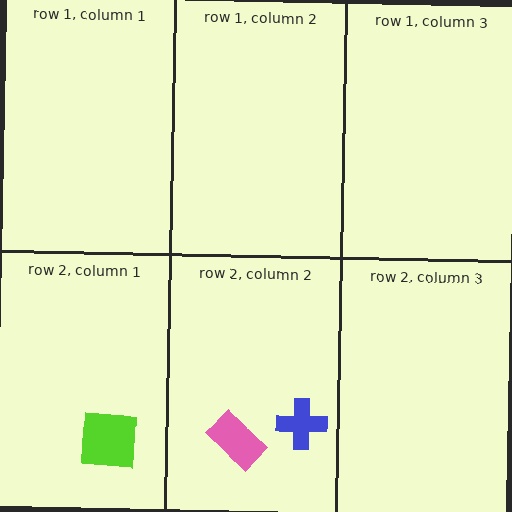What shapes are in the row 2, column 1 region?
The lime square.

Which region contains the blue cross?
The row 2, column 2 region.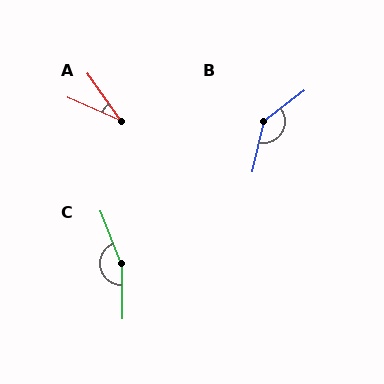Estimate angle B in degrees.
Approximately 141 degrees.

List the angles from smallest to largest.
A (30°), B (141°), C (159°).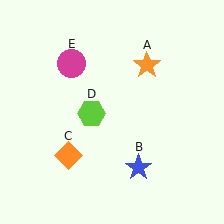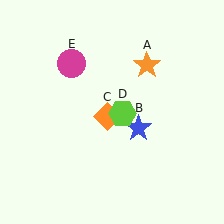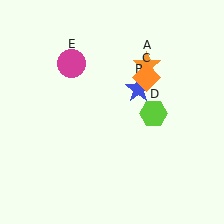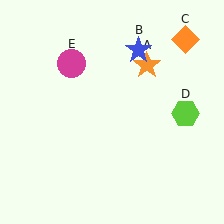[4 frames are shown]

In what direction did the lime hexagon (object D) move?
The lime hexagon (object D) moved right.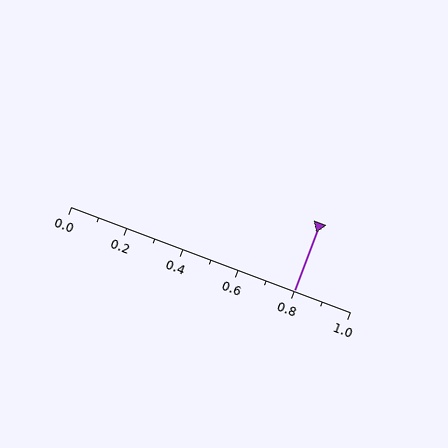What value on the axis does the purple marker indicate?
The marker indicates approximately 0.8.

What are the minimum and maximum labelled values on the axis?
The axis runs from 0.0 to 1.0.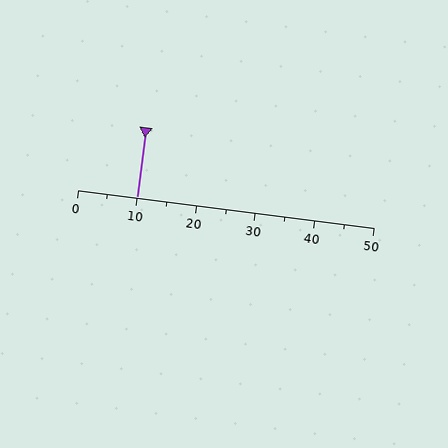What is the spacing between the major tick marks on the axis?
The major ticks are spaced 10 apart.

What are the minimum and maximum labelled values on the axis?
The axis runs from 0 to 50.